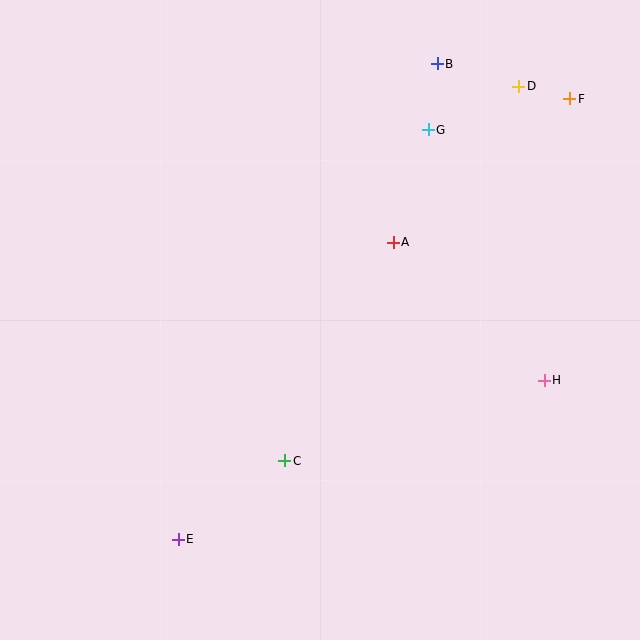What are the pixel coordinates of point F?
Point F is at (570, 99).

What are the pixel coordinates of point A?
Point A is at (393, 242).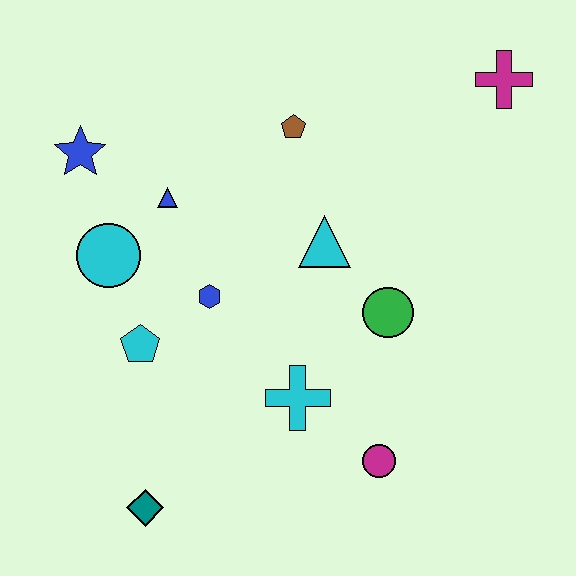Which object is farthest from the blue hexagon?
The magenta cross is farthest from the blue hexagon.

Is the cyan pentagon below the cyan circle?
Yes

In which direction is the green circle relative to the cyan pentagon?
The green circle is to the right of the cyan pentagon.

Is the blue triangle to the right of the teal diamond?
Yes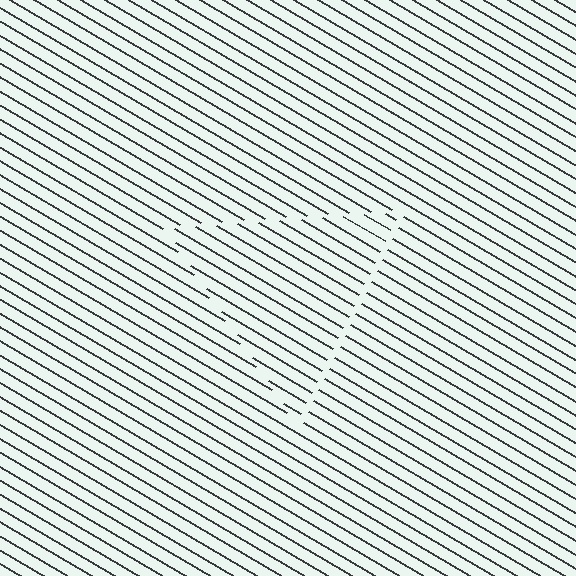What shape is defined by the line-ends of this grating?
An illusory triangle. The interior of the shape contains the same grating, shifted by half a period — the contour is defined by the phase discontinuity where line-ends from the inner and outer gratings abut.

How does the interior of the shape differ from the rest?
The interior of the shape contains the same grating, shifted by half a period — the contour is defined by the phase discontinuity where line-ends from the inner and outer gratings abut.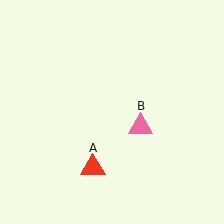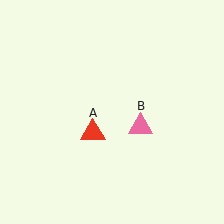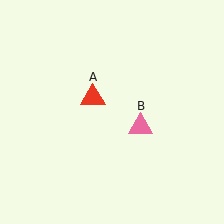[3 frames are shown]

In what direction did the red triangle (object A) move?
The red triangle (object A) moved up.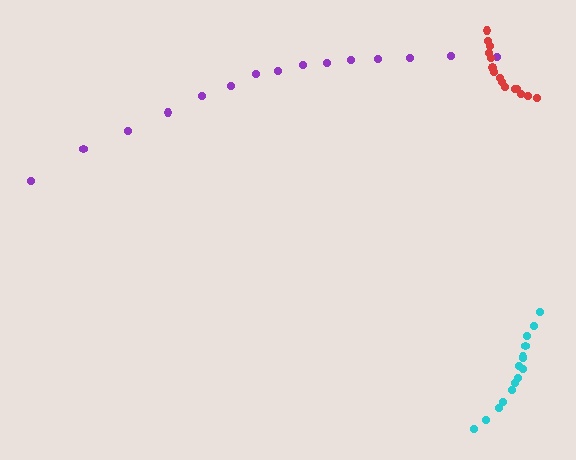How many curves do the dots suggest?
There are 3 distinct paths.